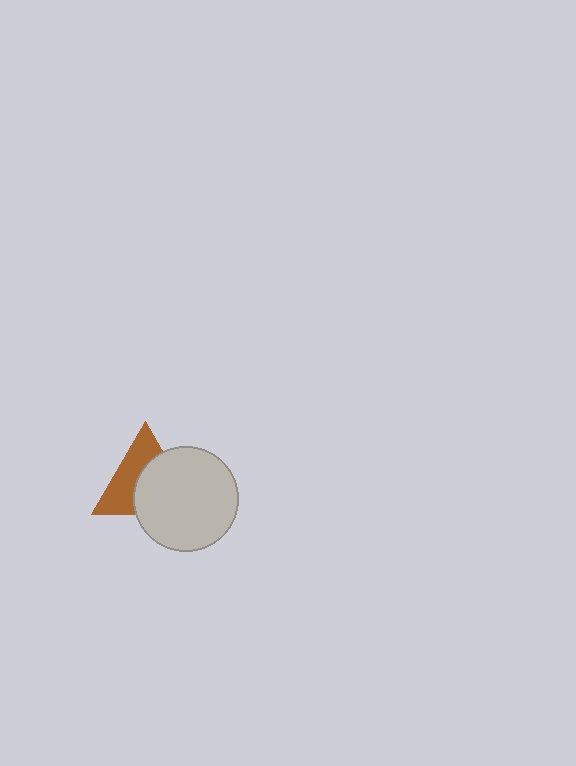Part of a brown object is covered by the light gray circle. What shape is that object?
It is a triangle.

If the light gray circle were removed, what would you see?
You would see the complete brown triangle.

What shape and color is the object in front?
The object in front is a light gray circle.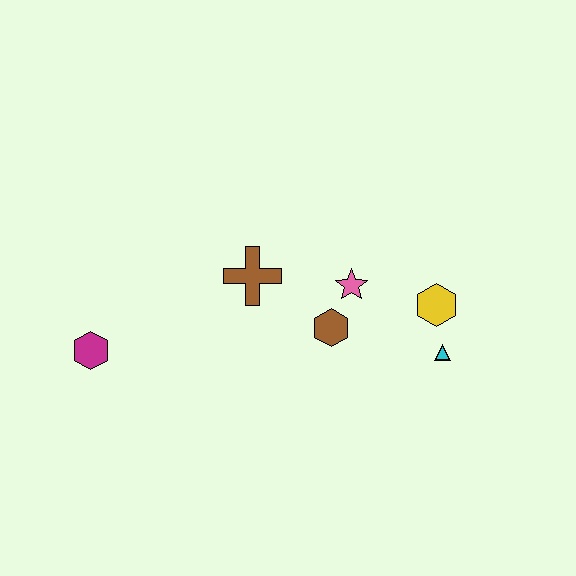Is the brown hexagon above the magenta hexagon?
Yes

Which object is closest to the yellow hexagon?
The cyan triangle is closest to the yellow hexagon.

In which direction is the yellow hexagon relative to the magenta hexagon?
The yellow hexagon is to the right of the magenta hexagon.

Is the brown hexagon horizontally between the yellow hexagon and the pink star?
No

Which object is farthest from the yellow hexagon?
The magenta hexagon is farthest from the yellow hexagon.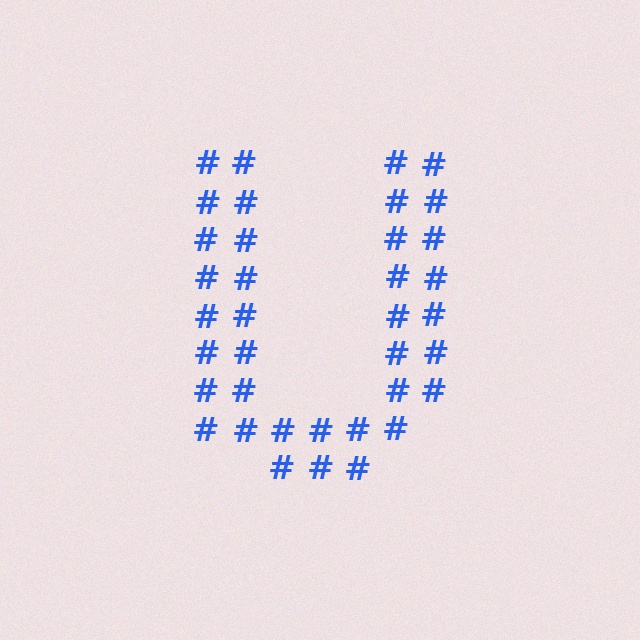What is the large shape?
The large shape is the letter U.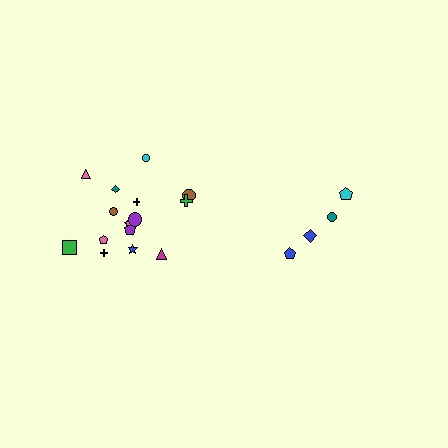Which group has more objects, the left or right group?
The left group.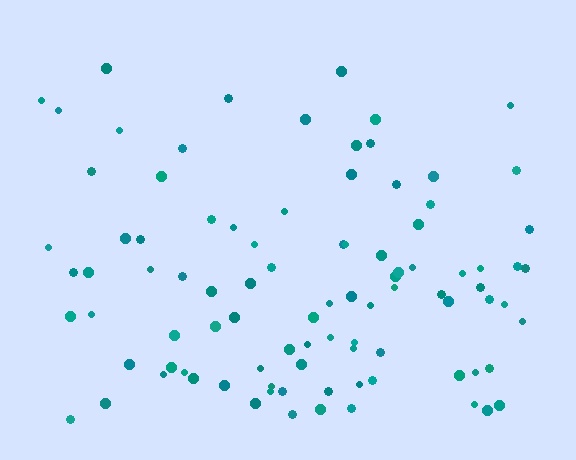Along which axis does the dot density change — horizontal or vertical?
Vertical.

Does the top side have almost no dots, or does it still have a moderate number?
Still a moderate number, just noticeably fewer than the bottom.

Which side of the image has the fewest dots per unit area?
The top.